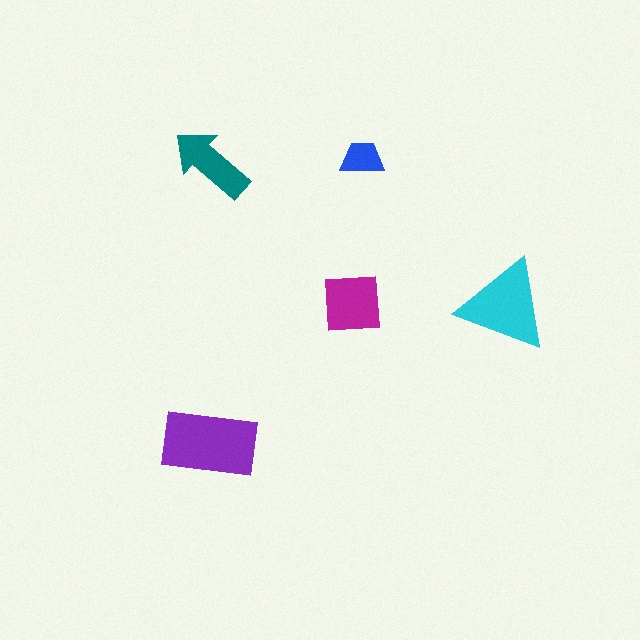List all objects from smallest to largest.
The blue trapezoid, the teal arrow, the magenta square, the cyan triangle, the purple rectangle.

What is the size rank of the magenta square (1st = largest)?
3rd.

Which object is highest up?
The blue trapezoid is topmost.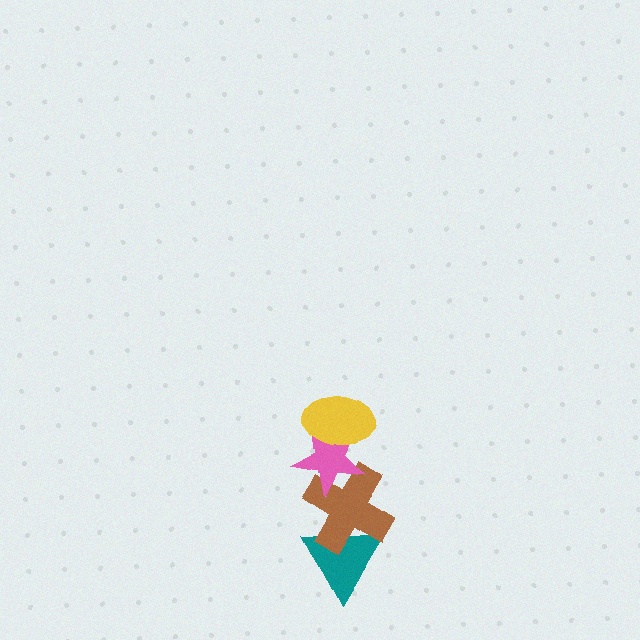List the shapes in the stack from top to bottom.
From top to bottom: the yellow ellipse, the pink star, the brown cross, the teal triangle.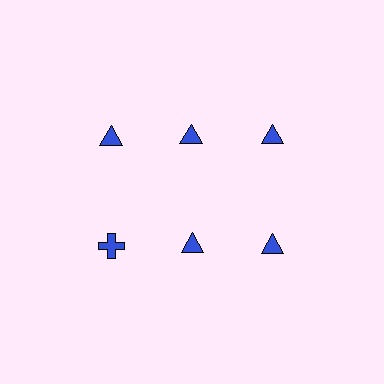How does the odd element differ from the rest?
It has a different shape: cross instead of triangle.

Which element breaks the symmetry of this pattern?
The blue cross in the second row, leftmost column breaks the symmetry. All other shapes are blue triangles.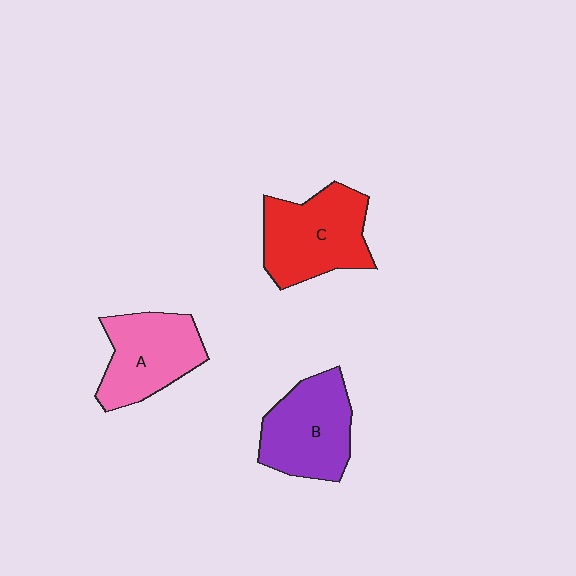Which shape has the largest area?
Shape C (red).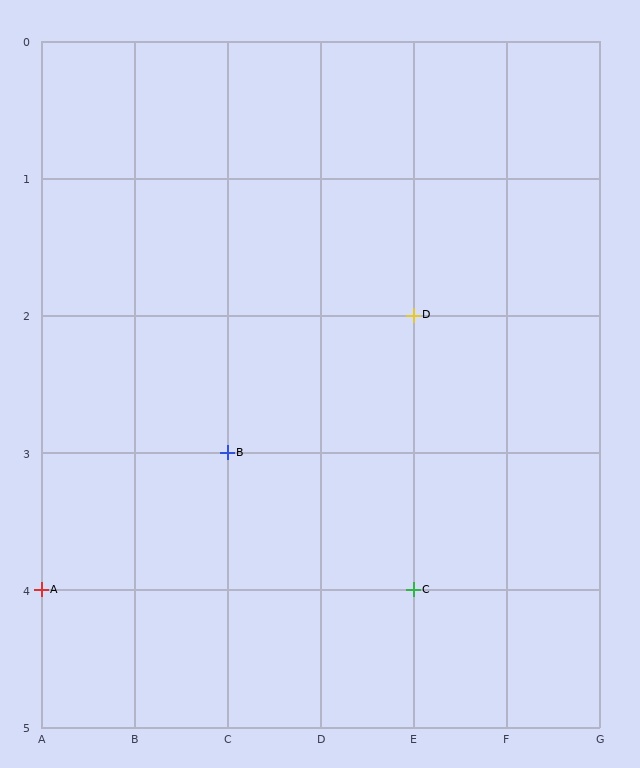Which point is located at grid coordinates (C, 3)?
Point B is at (C, 3).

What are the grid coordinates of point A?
Point A is at grid coordinates (A, 4).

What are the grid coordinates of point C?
Point C is at grid coordinates (E, 4).